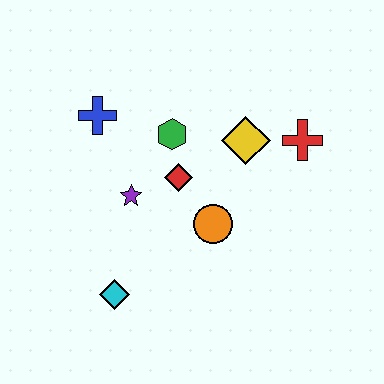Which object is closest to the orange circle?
The red diamond is closest to the orange circle.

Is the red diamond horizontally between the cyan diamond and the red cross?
Yes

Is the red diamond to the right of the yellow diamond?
No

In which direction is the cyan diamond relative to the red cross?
The cyan diamond is to the left of the red cross.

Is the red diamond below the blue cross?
Yes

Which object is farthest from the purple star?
The red cross is farthest from the purple star.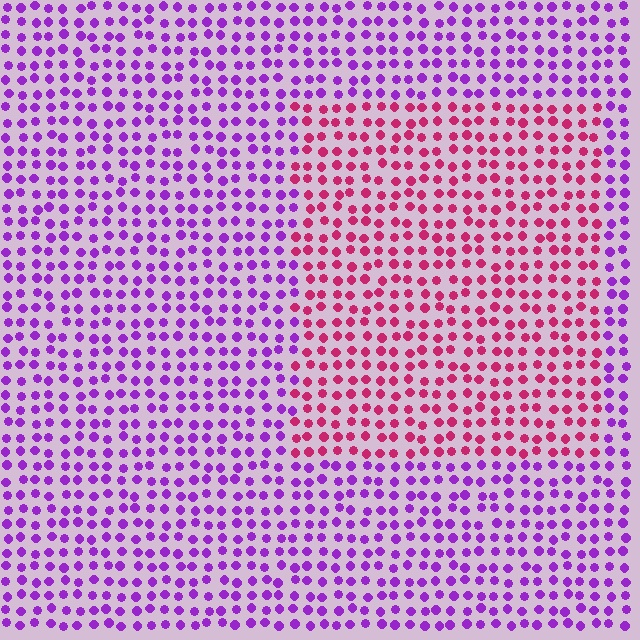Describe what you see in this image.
The image is filled with small purple elements in a uniform arrangement. A rectangle-shaped region is visible where the elements are tinted to a slightly different hue, forming a subtle color boundary.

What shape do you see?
I see a rectangle.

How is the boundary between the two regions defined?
The boundary is defined purely by a slight shift in hue (about 51 degrees). Spacing, size, and orientation are identical on both sides.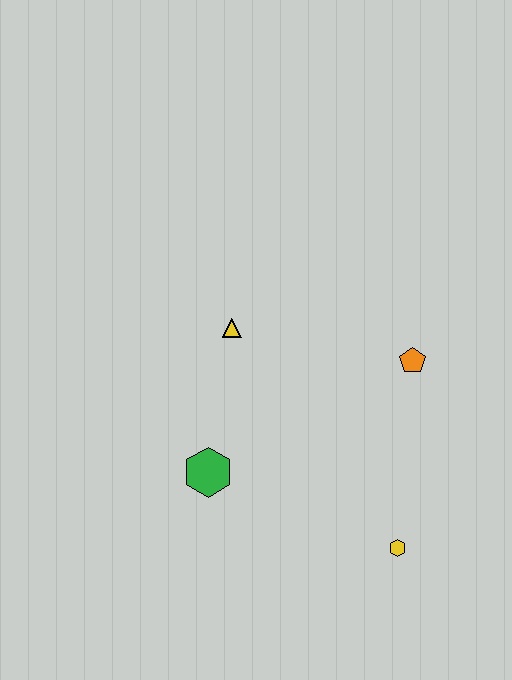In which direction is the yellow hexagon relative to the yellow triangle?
The yellow hexagon is below the yellow triangle.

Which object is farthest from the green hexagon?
The orange pentagon is farthest from the green hexagon.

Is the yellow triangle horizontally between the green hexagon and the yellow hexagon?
Yes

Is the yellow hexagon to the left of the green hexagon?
No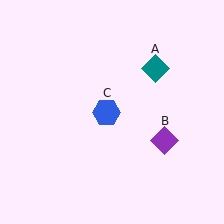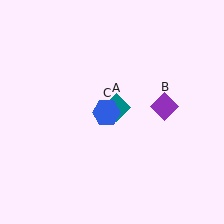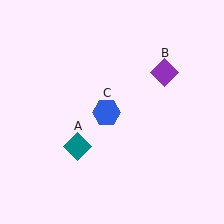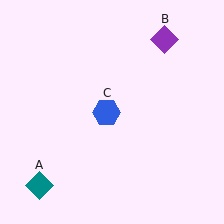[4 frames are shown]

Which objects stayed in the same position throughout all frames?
Blue hexagon (object C) remained stationary.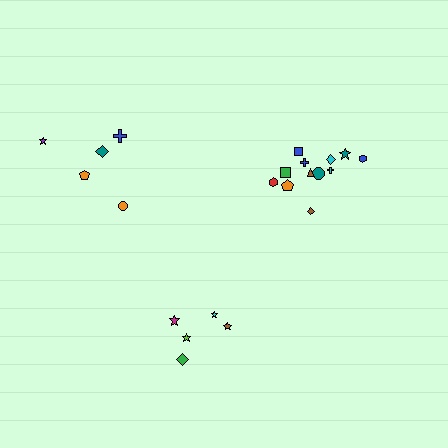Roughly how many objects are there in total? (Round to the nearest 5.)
Roughly 20 objects in total.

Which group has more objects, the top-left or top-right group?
The top-right group.